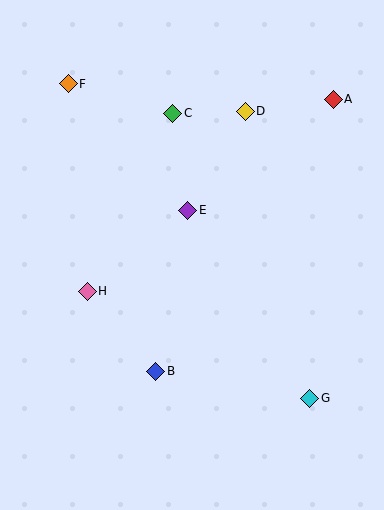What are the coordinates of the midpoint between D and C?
The midpoint between D and C is at (209, 112).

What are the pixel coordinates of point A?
Point A is at (333, 99).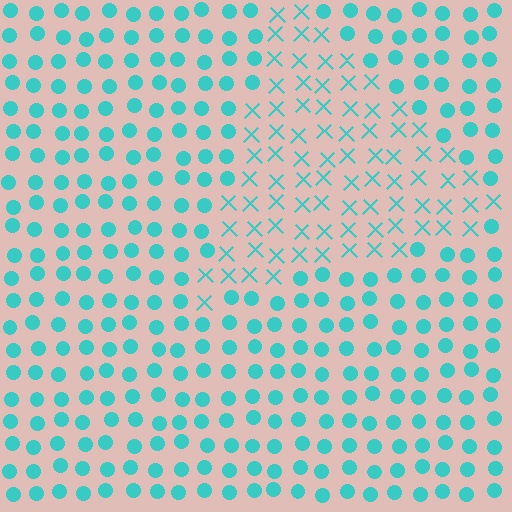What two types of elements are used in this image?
The image uses X marks inside the triangle region and circles outside it.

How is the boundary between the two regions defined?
The boundary is defined by a change in element shape: X marks inside vs. circles outside. All elements share the same color and spacing.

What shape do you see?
I see a triangle.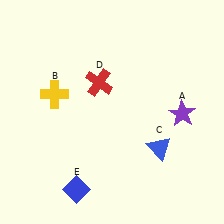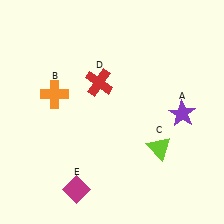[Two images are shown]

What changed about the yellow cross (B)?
In Image 1, B is yellow. In Image 2, it changed to orange.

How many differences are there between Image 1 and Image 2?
There are 3 differences between the two images.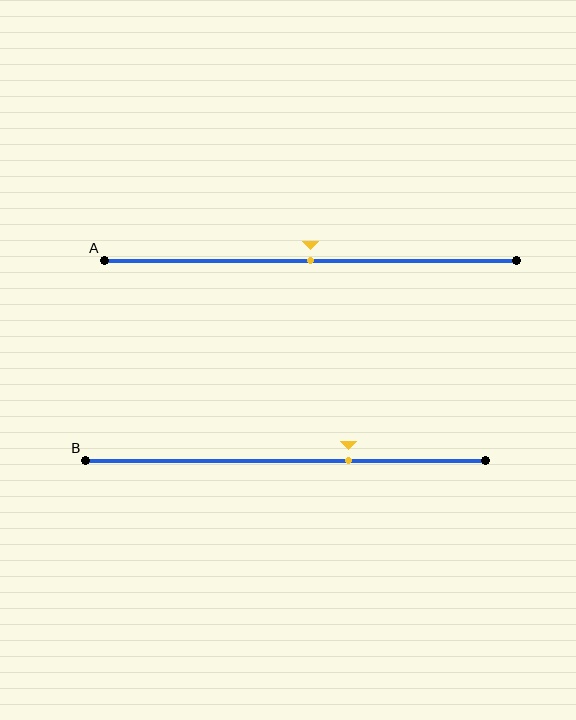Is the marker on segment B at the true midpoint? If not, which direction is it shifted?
No, the marker on segment B is shifted to the right by about 16% of the segment length.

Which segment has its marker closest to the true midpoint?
Segment A has its marker closest to the true midpoint.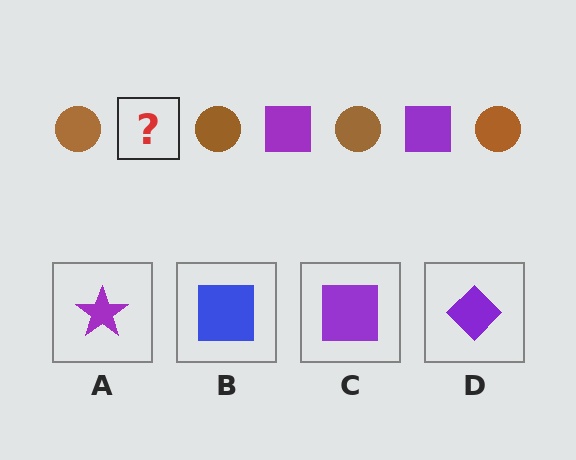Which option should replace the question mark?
Option C.